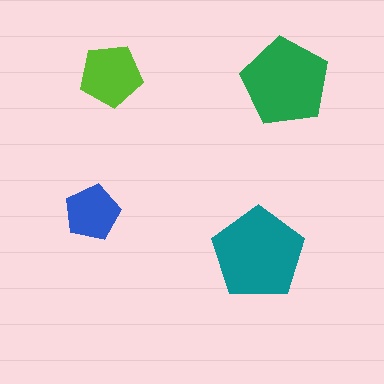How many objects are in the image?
There are 4 objects in the image.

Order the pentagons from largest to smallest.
the teal one, the green one, the lime one, the blue one.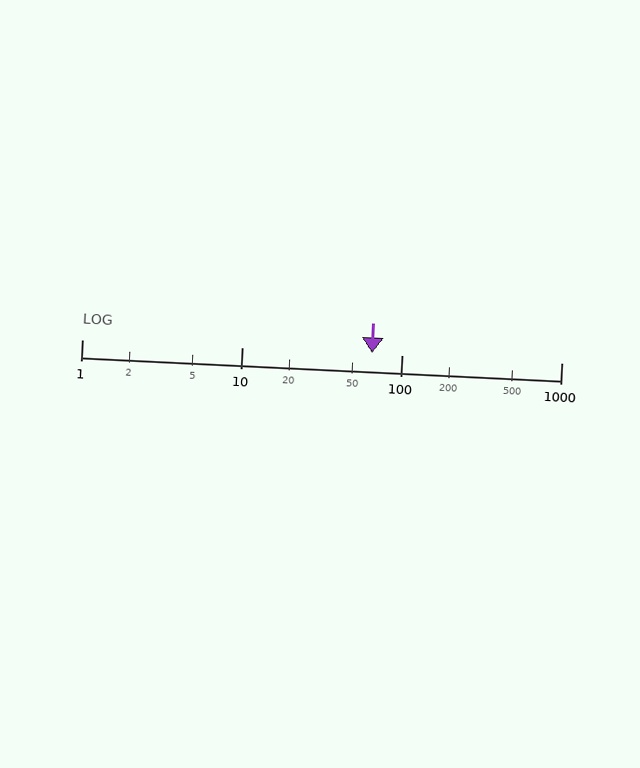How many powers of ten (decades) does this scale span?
The scale spans 3 decades, from 1 to 1000.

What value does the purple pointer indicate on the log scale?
The pointer indicates approximately 65.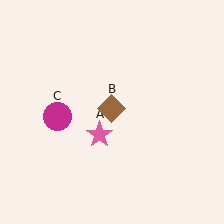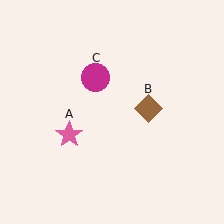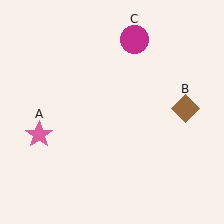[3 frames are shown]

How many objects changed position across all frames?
3 objects changed position: pink star (object A), brown diamond (object B), magenta circle (object C).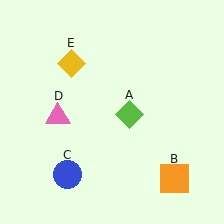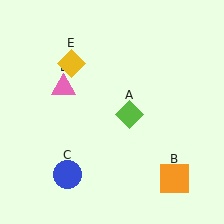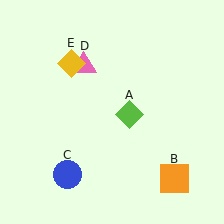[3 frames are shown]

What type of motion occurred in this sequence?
The pink triangle (object D) rotated clockwise around the center of the scene.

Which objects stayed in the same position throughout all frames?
Lime diamond (object A) and orange square (object B) and blue circle (object C) and yellow diamond (object E) remained stationary.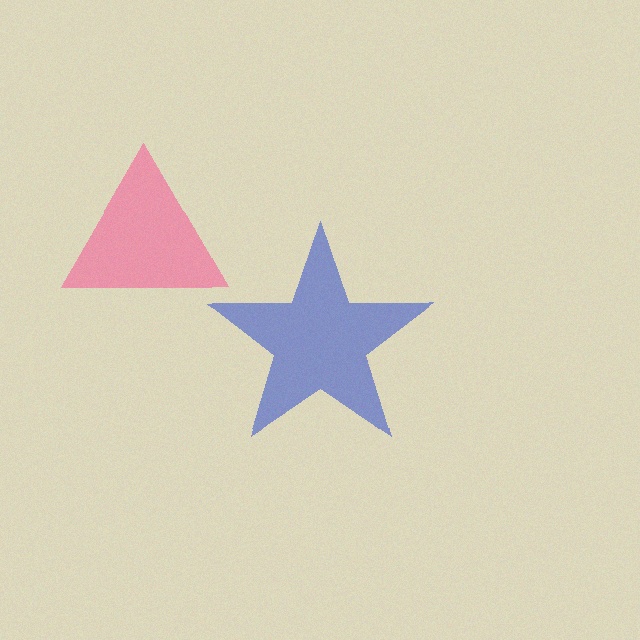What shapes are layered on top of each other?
The layered shapes are: a blue star, a pink triangle.